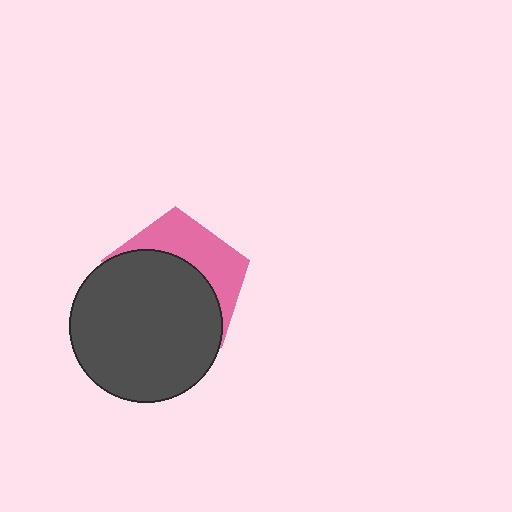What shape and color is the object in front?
The object in front is a dark gray circle.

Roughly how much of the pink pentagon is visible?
A small part of it is visible (roughly 36%).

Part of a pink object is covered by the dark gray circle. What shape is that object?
It is a pentagon.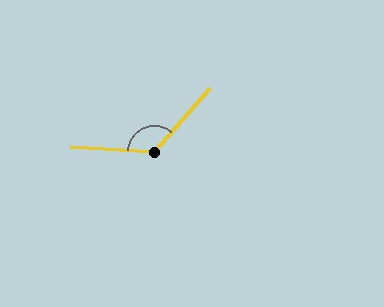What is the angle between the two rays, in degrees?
Approximately 128 degrees.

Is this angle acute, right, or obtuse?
It is obtuse.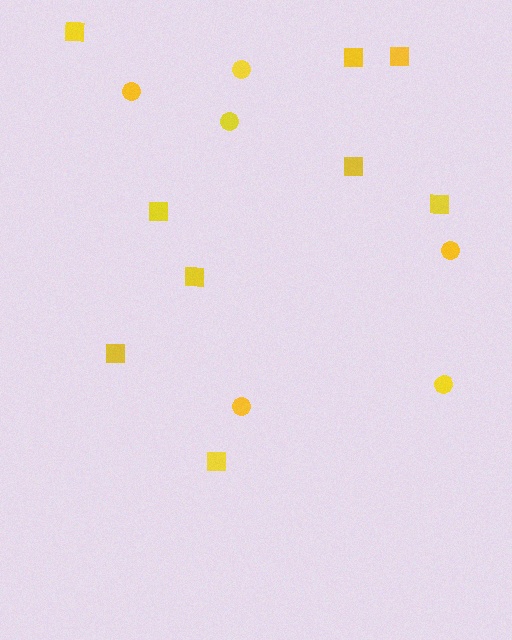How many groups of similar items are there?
There are 2 groups: one group of squares (9) and one group of circles (6).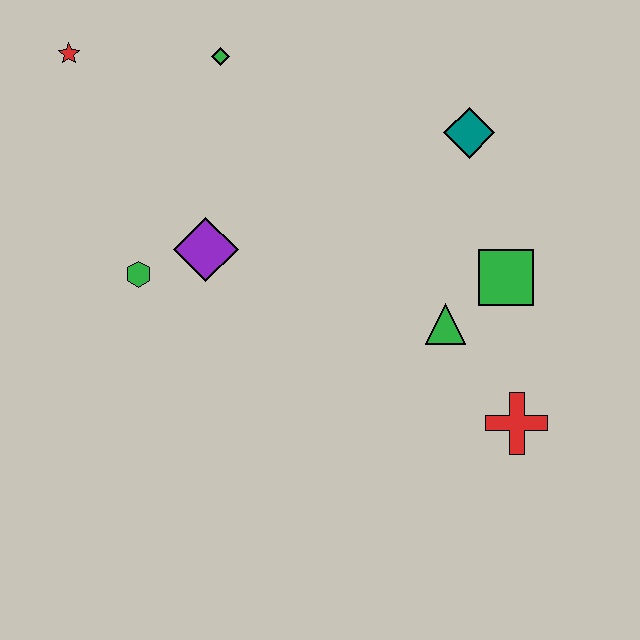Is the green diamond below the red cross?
No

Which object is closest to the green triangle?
The green square is closest to the green triangle.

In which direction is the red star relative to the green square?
The red star is to the left of the green square.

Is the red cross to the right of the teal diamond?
Yes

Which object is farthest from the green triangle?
The red star is farthest from the green triangle.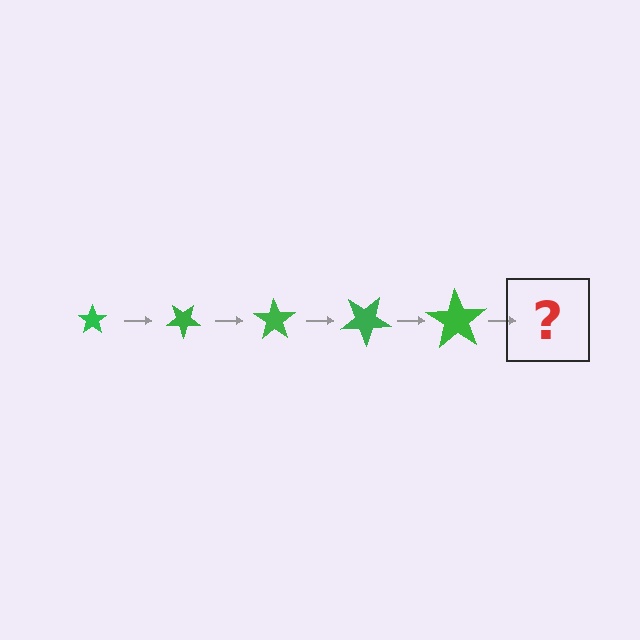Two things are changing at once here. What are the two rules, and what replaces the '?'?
The two rules are that the star grows larger each step and it rotates 35 degrees each step. The '?' should be a star, larger than the previous one and rotated 175 degrees from the start.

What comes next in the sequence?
The next element should be a star, larger than the previous one and rotated 175 degrees from the start.